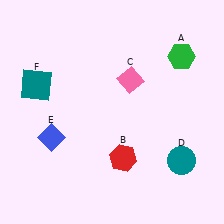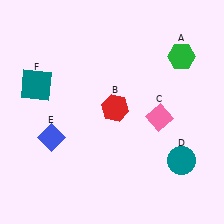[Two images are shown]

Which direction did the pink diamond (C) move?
The pink diamond (C) moved down.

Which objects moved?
The objects that moved are: the red hexagon (B), the pink diamond (C).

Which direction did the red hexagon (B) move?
The red hexagon (B) moved up.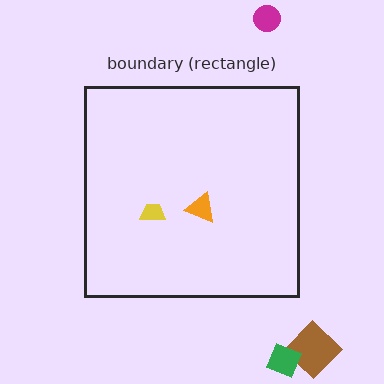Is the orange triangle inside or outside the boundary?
Inside.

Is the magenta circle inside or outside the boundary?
Outside.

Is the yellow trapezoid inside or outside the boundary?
Inside.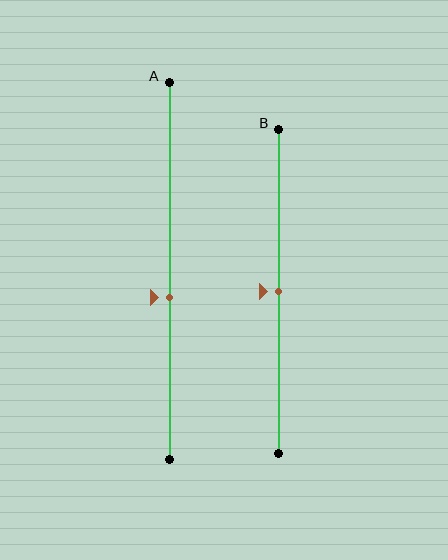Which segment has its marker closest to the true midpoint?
Segment B has its marker closest to the true midpoint.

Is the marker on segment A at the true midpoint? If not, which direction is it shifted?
No, the marker on segment A is shifted downward by about 7% of the segment length.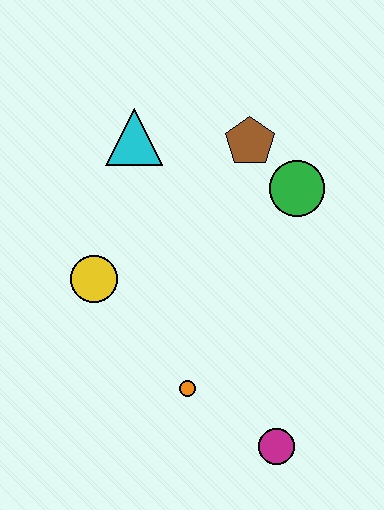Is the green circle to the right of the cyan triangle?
Yes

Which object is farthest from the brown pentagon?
The magenta circle is farthest from the brown pentagon.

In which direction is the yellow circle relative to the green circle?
The yellow circle is to the left of the green circle.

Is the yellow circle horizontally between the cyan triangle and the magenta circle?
No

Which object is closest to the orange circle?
The magenta circle is closest to the orange circle.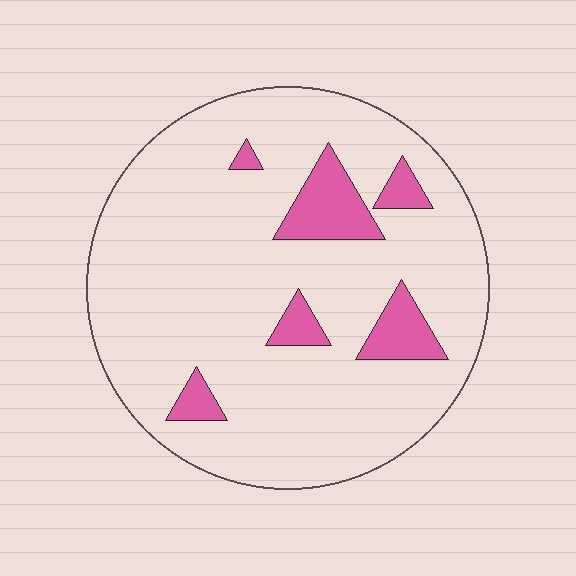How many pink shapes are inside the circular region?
6.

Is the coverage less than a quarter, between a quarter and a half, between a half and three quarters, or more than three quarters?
Less than a quarter.